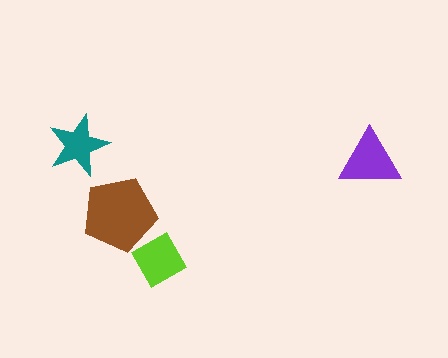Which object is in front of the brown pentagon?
The lime diamond is in front of the brown pentagon.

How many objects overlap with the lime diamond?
1 object overlaps with the lime diamond.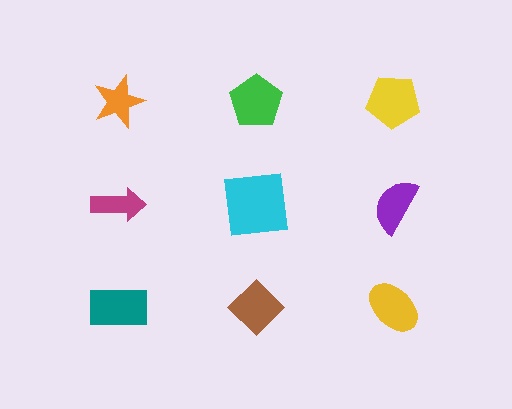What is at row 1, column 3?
A yellow pentagon.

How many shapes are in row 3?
3 shapes.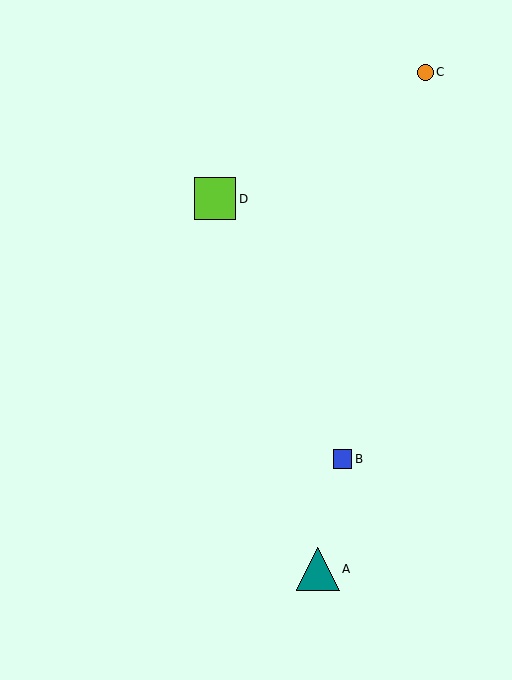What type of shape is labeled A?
Shape A is a teal triangle.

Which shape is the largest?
The teal triangle (labeled A) is the largest.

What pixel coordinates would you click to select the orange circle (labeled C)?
Click at (425, 72) to select the orange circle C.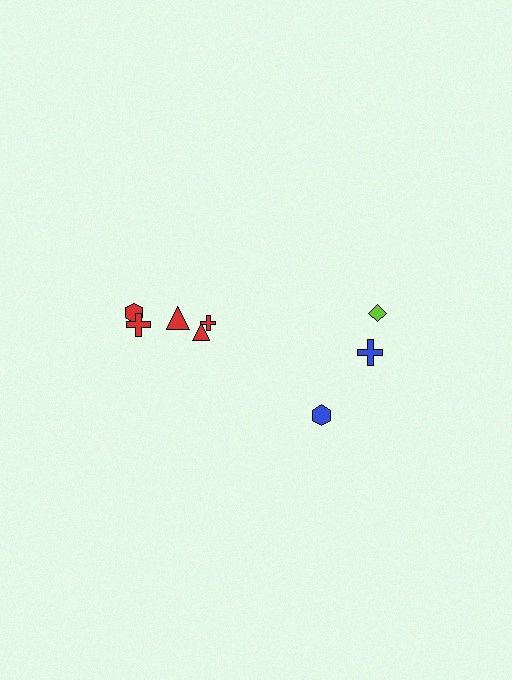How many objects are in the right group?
There are 3 objects.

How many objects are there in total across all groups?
There are 8 objects.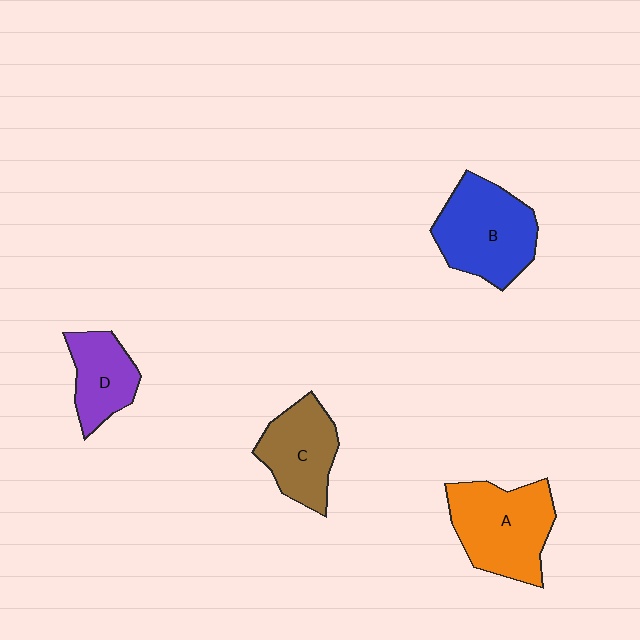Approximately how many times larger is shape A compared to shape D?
Approximately 1.6 times.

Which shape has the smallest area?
Shape D (purple).